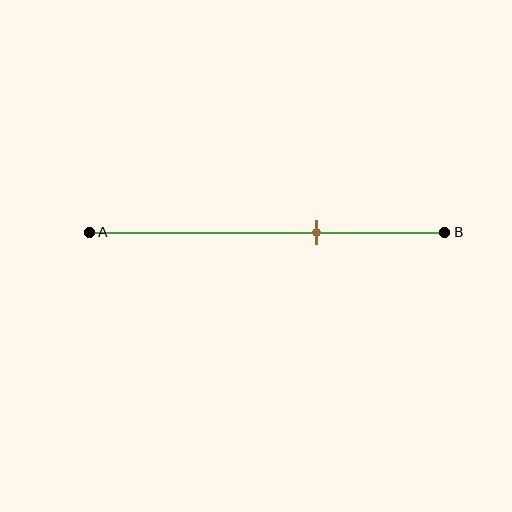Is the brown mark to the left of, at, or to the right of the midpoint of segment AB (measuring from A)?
The brown mark is to the right of the midpoint of segment AB.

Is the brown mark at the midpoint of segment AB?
No, the mark is at about 65% from A, not at the 50% midpoint.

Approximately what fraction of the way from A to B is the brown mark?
The brown mark is approximately 65% of the way from A to B.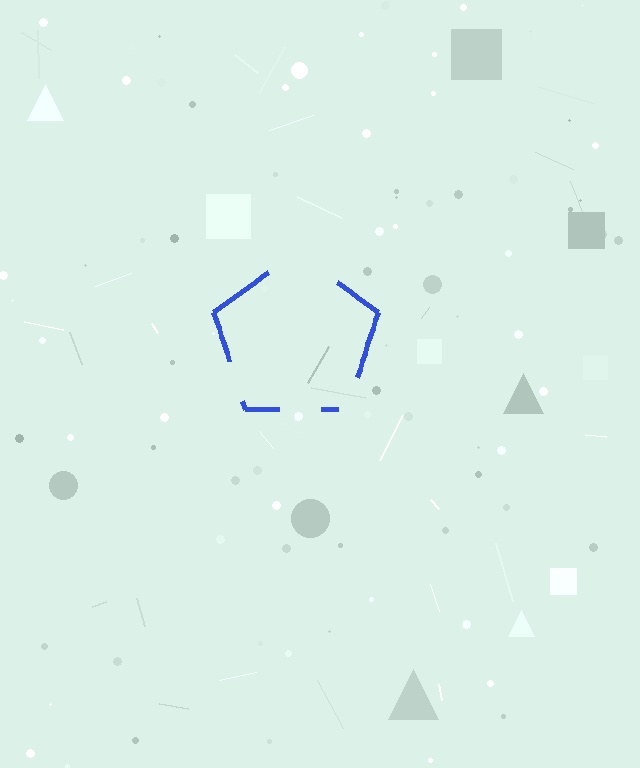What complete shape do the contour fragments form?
The contour fragments form a pentagon.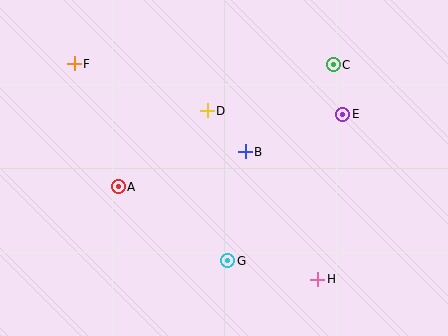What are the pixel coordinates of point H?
Point H is at (318, 279).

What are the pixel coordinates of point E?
Point E is at (343, 115).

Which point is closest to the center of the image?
Point B at (245, 152) is closest to the center.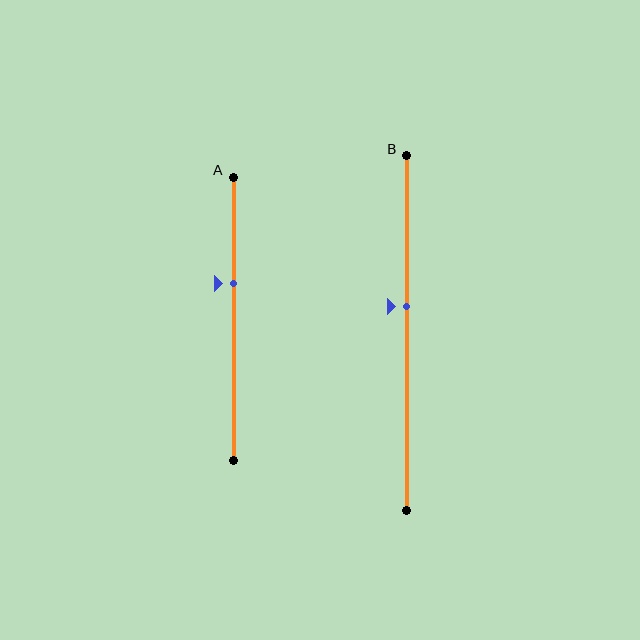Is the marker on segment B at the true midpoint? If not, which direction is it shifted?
No, the marker on segment B is shifted upward by about 7% of the segment length.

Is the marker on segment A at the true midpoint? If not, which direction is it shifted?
No, the marker on segment A is shifted upward by about 13% of the segment length.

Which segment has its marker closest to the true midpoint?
Segment B has its marker closest to the true midpoint.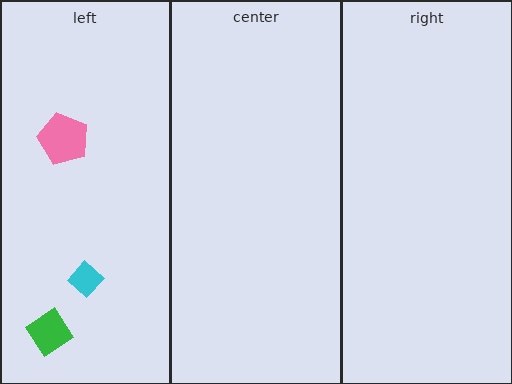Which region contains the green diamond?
The left region.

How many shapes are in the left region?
3.